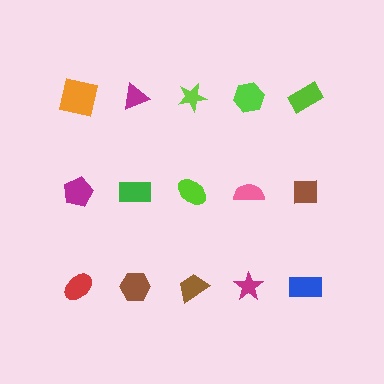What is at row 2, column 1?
A magenta pentagon.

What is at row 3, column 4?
A magenta star.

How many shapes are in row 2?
5 shapes.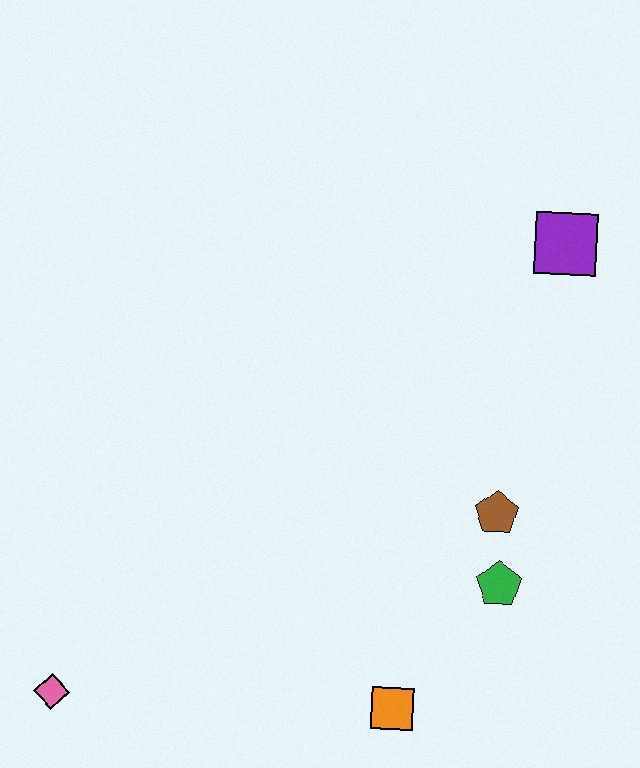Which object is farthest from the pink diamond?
The purple square is farthest from the pink diamond.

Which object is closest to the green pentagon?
The brown pentagon is closest to the green pentagon.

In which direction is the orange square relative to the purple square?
The orange square is below the purple square.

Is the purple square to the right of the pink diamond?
Yes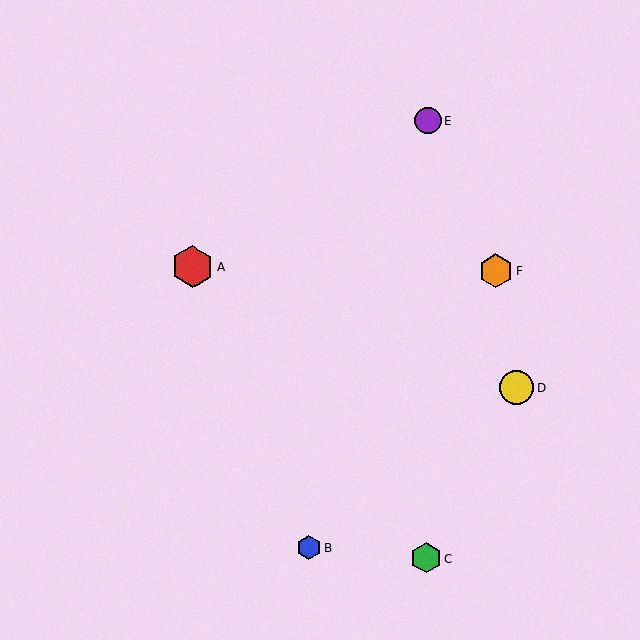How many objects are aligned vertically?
2 objects (C, E) are aligned vertically.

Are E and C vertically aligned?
Yes, both are at x≈428.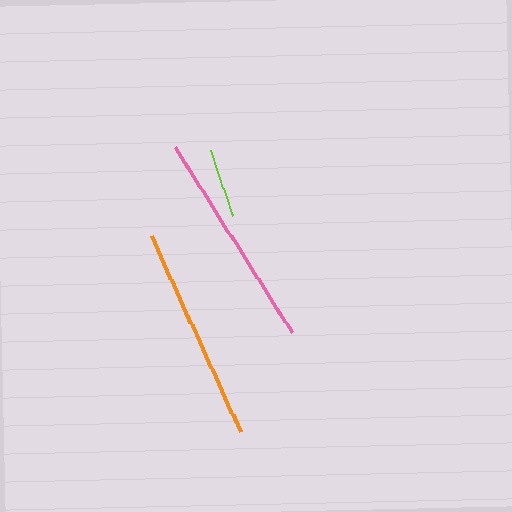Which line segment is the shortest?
The lime line is the shortest at approximately 68 pixels.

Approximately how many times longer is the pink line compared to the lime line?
The pink line is approximately 3.2 times the length of the lime line.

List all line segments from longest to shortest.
From longest to shortest: pink, orange, lime.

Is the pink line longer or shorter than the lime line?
The pink line is longer than the lime line.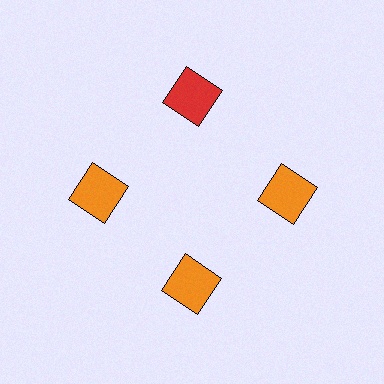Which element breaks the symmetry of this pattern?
The red square at roughly the 12 o'clock position breaks the symmetry. All other shapes are orange squares.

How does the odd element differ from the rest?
It has a different color: red instead of orange.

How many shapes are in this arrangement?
There are 4 shapes arranged in a ring pattern.